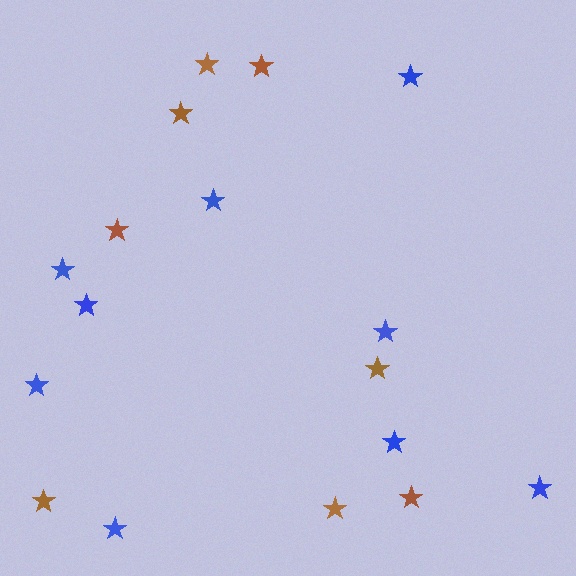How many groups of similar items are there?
There are 2 groups: one group of brown stars (8) and one group of blue stars (9).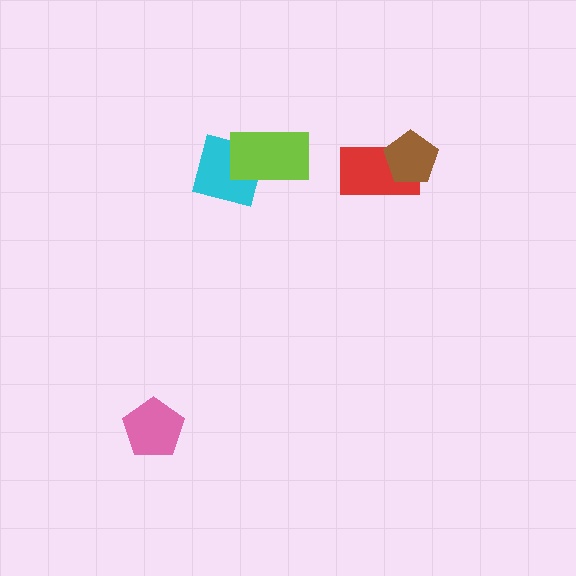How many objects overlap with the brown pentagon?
1 object overlaps with the brown pentagon.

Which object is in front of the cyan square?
The lime rectangle is in front of the cyan square.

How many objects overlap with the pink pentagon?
0 objects overlap with the pink pentagon.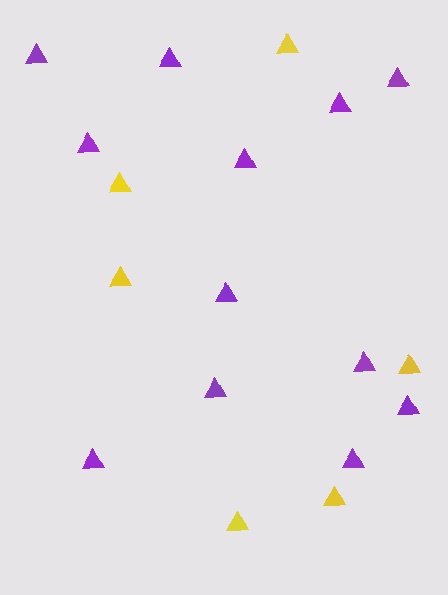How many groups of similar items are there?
There are 2 groups: one group of yellow triangles (6) and one group of purple triangles (12).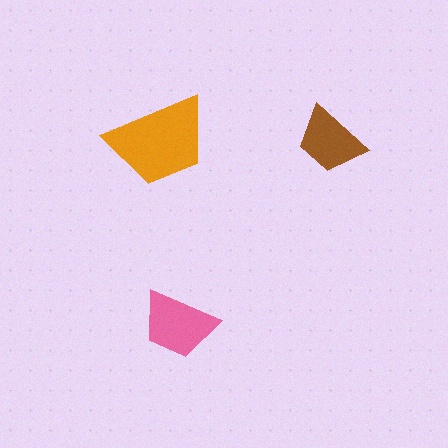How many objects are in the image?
There are 3 objects in the image.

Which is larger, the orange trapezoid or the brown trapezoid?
The orange one.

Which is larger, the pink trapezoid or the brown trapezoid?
The pink one.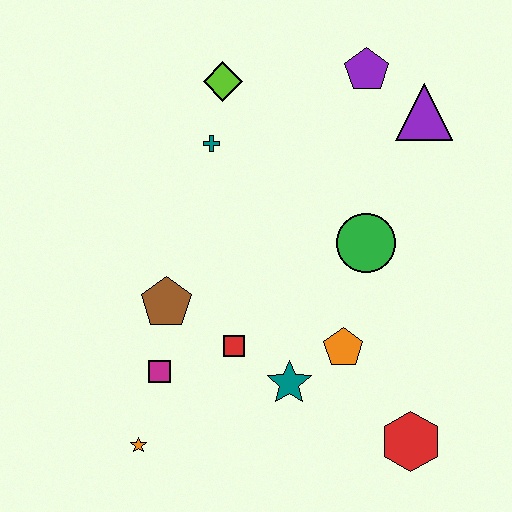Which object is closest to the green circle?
The orange pentagon is closest to the green circle.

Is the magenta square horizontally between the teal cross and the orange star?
Yes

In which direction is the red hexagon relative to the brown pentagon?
The red hexagon is to the right of the brown pentagon.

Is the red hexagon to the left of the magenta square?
No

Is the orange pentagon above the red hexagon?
Yes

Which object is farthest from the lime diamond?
The red hexagon is farthest from the lime diamond.